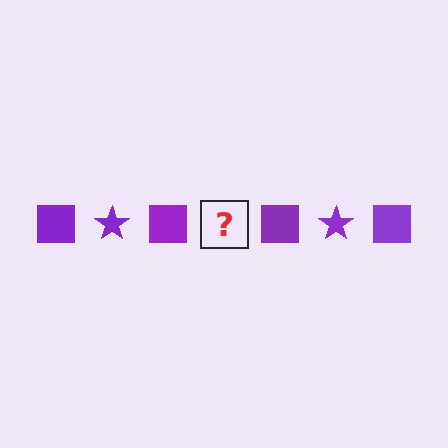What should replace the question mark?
The question mark should be replaced with a purple star.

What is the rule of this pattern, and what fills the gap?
The rule is that the pattern cycles through square, star shapes in purple. The gap should be filled with a purple star.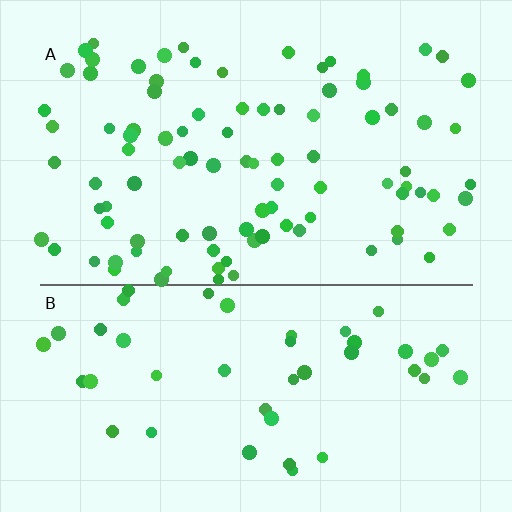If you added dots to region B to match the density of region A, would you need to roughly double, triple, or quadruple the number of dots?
Approximately double.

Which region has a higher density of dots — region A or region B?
A (the top).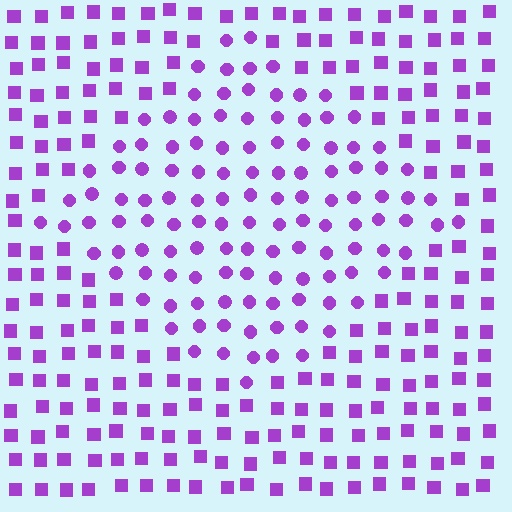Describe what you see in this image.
The image is filled with small purple elements arranged in a uniform grid. A diamond-shaped region contains circles, while the surrounding area contains squares. The boundary is defined purely by the change in element shape.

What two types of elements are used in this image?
The image uses circles inside the diamond region and squares outside it.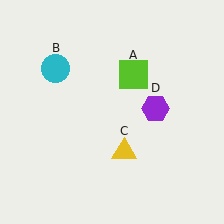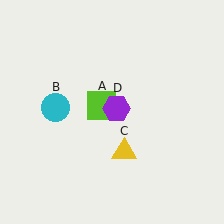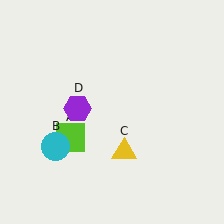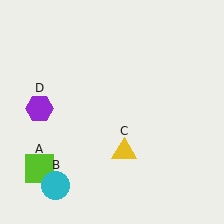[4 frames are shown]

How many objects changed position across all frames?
3 objects changed position: lime square (object A), cyan circle (object B), purple hexagon (object D).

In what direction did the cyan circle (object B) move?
The cyan circle (object B) moved down.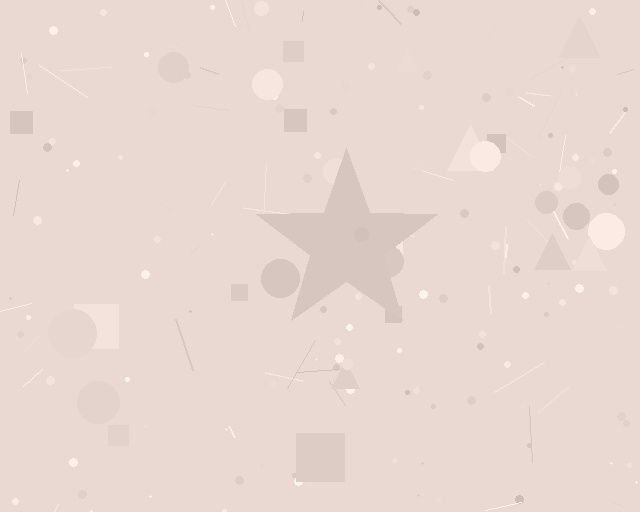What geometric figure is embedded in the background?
A star is embedded in the background.